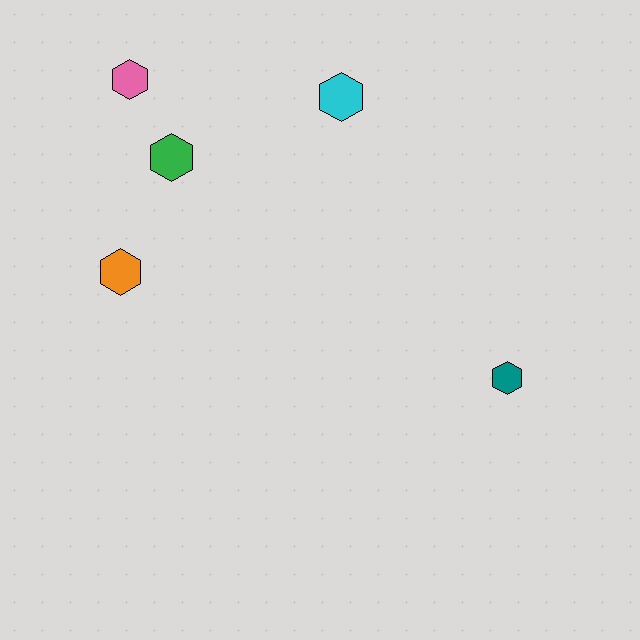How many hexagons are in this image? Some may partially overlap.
There are 5 hexagons.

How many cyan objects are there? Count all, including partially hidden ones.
There is 1 cyan object.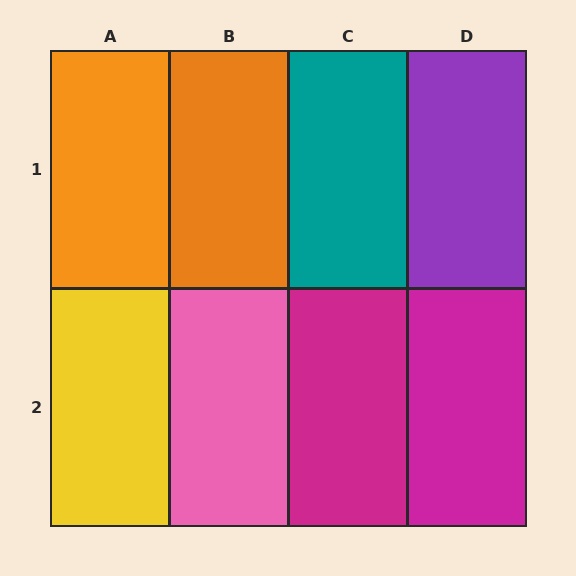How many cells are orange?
2 cells are orange.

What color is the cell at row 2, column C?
Magenta.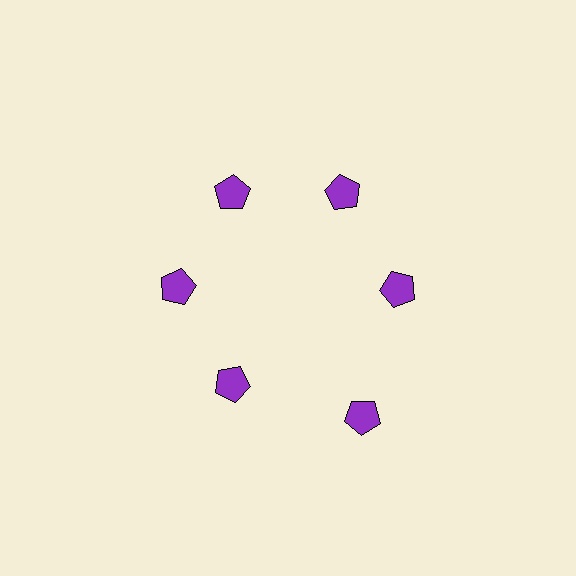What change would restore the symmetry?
The symmetry would be restored by moving it inward, back onto the ring so that all 6 pentagons sit at equal angles and equal distance from the center.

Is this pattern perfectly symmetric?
No. The 6 purple pentagons are arranged in a ring, but one element near the 5 o'clock position is pushed outward from the center, breaking the 6-fold rotational symmetry.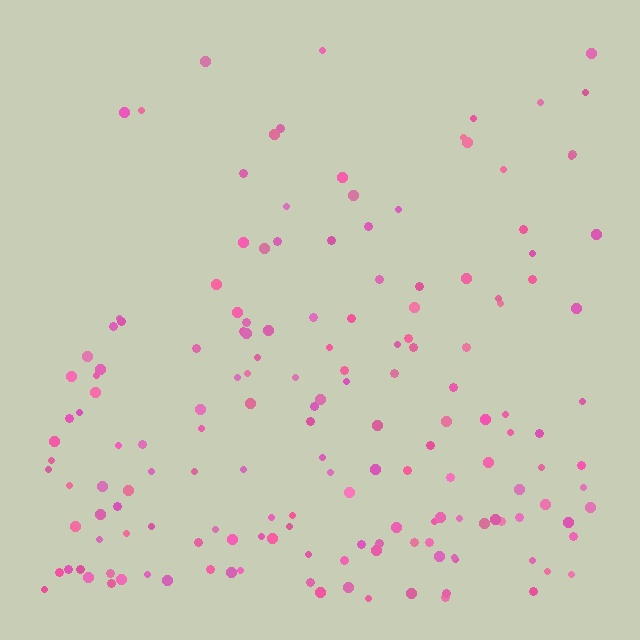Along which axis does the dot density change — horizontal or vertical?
Vertical.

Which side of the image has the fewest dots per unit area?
The top.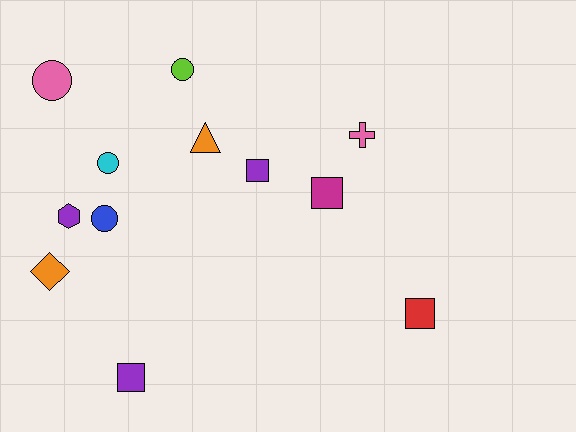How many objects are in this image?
There are 12 objects.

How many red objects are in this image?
There is 1 red object.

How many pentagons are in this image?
There are no pentagons.